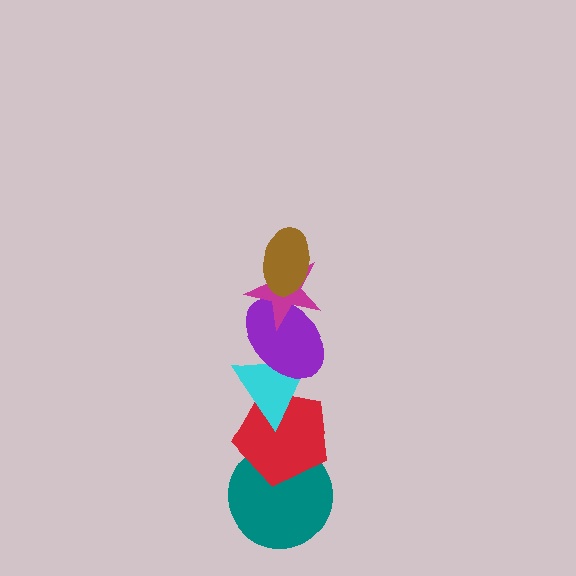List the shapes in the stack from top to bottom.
From top to bottom: the brown ellipse, the magenta star, the purple ellipse, the cyan triangle, the red pentagon, the teal circle.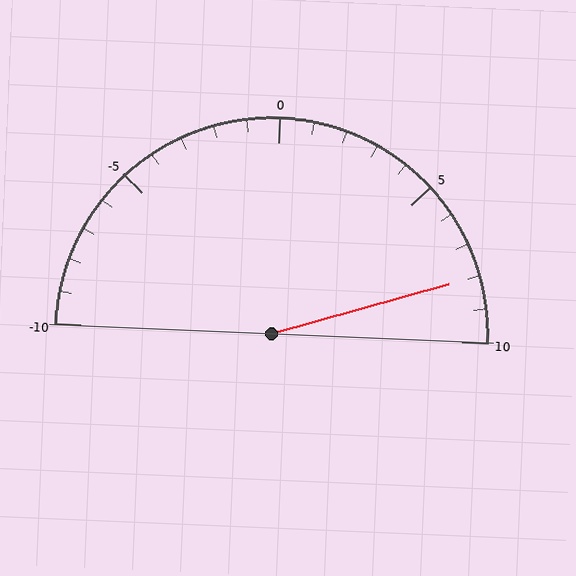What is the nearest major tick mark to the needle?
The nearest major tick mark is 10.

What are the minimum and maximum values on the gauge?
The gauge ranges from -10 to 10.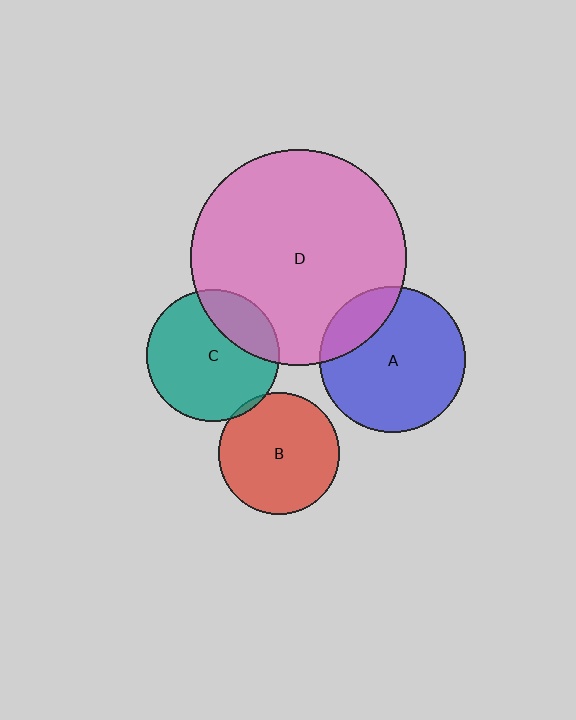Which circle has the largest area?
Circle D (pink).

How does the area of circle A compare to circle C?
Approximately 1.2 times.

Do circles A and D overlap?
Yes.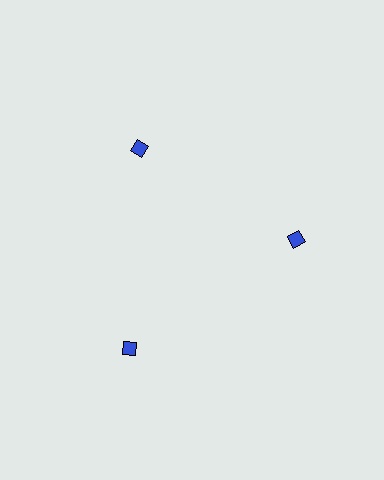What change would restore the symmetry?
The symmetry would be restored by moving it inward, back onto the ring so that all 3 diamonds sit at equal angles and equal distance from the center.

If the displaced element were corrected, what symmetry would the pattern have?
It would have 3-fold rotational symmetry — the pattern would map onto itself every 120 degrees.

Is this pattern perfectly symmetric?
No. The 3 blue diamonds are arranged in a ring, but one element near the 7 o'clock position is pushed outward from the center, breaking the 3-fold rotational symmetry.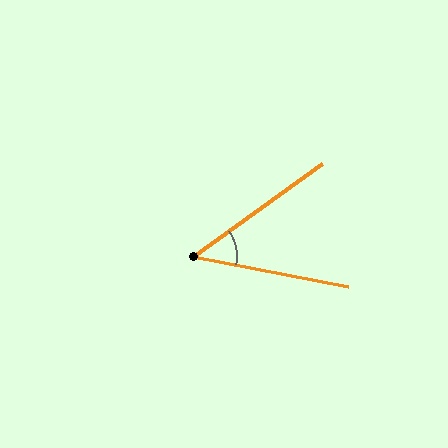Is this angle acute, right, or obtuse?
It is acute.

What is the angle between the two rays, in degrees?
Approximately 47 degrees.